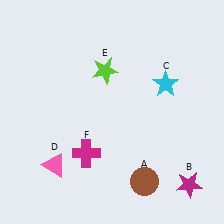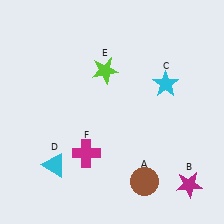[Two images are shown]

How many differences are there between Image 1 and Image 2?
There is 1 difference between the two images.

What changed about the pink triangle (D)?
In Image 1, D is pink. In Image 2, it changed to cyan.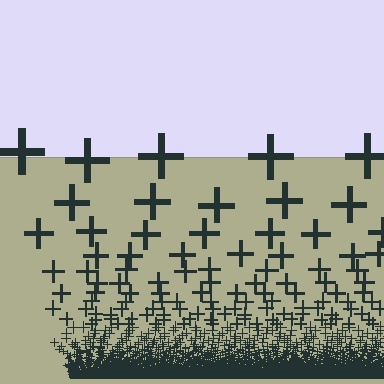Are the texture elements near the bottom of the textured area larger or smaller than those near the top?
Smaller. The gradient is inverted — elements near the bottom are smaller and denser.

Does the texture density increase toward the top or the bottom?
Density increases toward the bottom.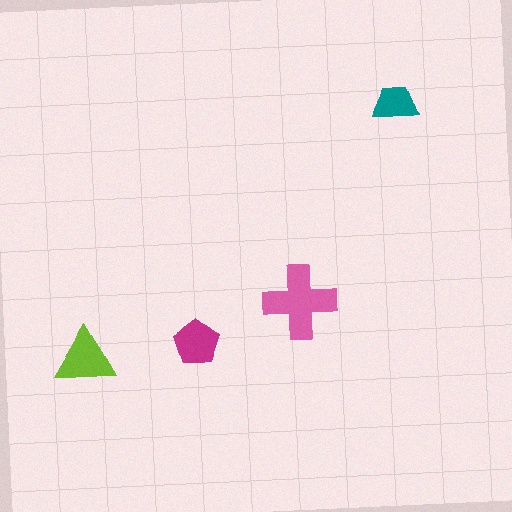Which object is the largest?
The pink cross.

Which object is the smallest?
The teal trapezoid.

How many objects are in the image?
There are 4 objects in the image.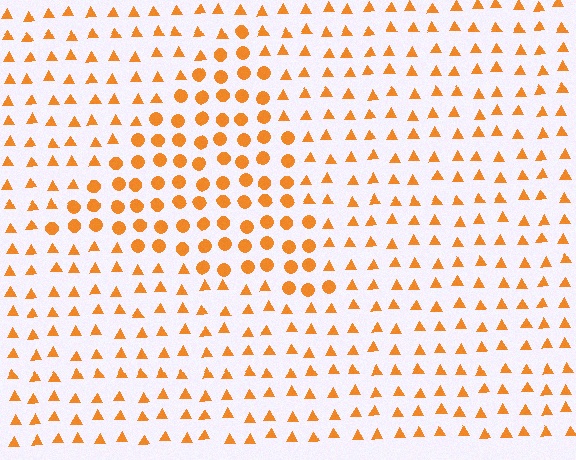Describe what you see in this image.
The image is filled with small orange elements arranged in a uniform grid. A triangle-shaped region contains circles, while the surrounding area contains triangles. The boundary is defined purely by the change in element shape.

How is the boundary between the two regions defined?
The boundary is defined by a change in element shape: circles inside vs. triangles outside. All elements share the same color and spacing.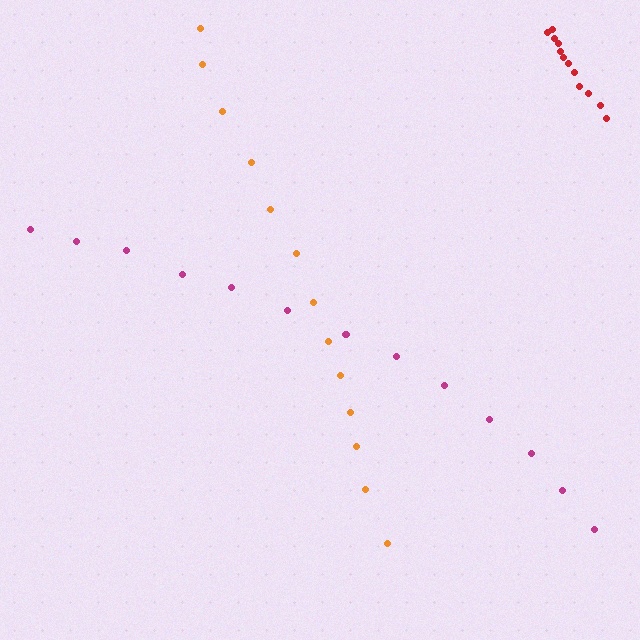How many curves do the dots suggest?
There are 3 distinct paths.